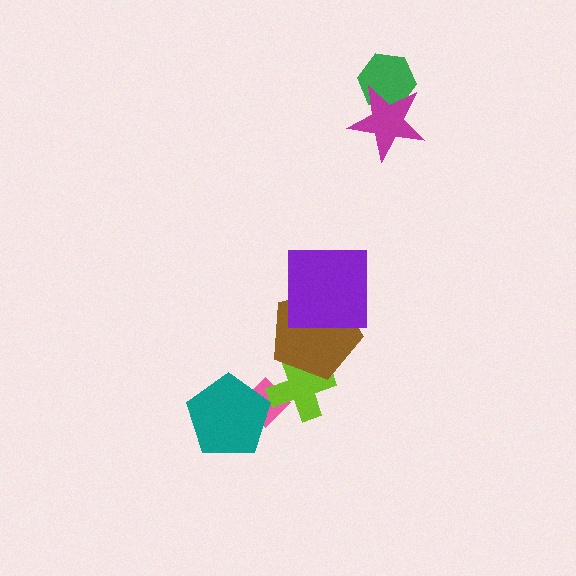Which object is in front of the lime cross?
The brown pentagon is in front of the lime cross.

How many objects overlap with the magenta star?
1 object overlaps with the magenta star.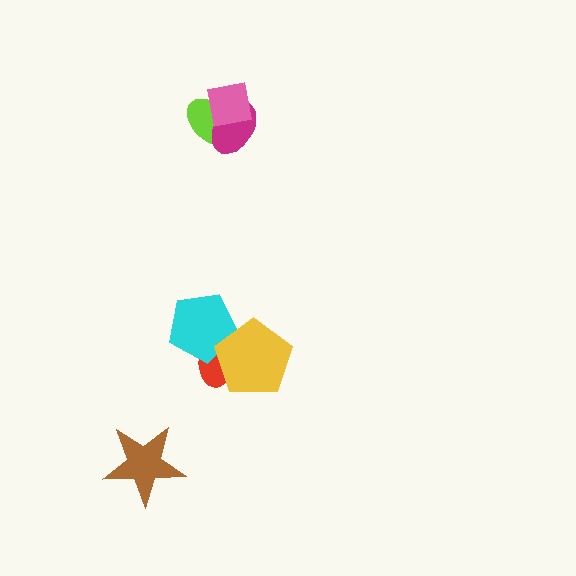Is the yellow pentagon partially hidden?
No, no other shape covers it.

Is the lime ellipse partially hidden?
Yes, it is partially covered by another shape.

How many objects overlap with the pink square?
2 objects overlap with the pink square.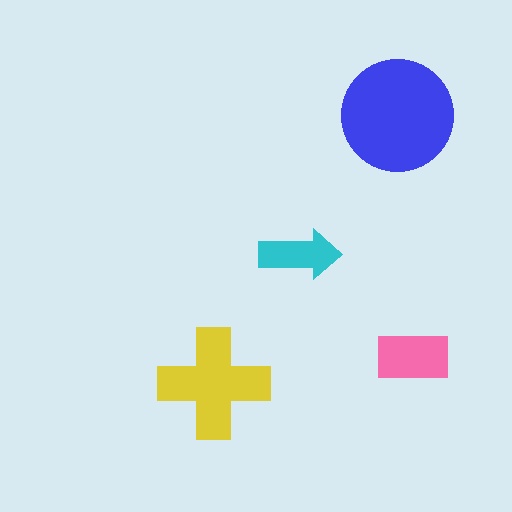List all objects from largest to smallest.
The blue circle, the yellow cross, the pink rectangle, the cyan arrow.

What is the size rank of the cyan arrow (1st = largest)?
4th.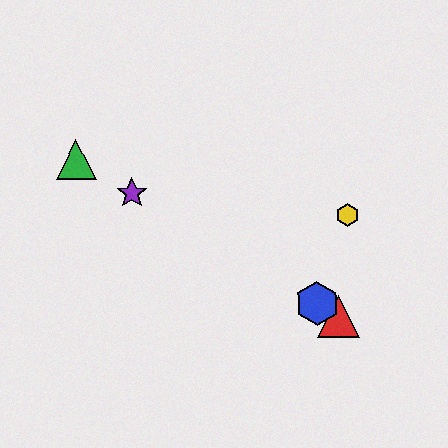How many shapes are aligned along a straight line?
4 shapes (the red triangle, the blue hexagon, the green triangle, the purple star) are aligned along a straight line.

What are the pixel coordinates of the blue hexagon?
The blue hexagon is at (317, 304).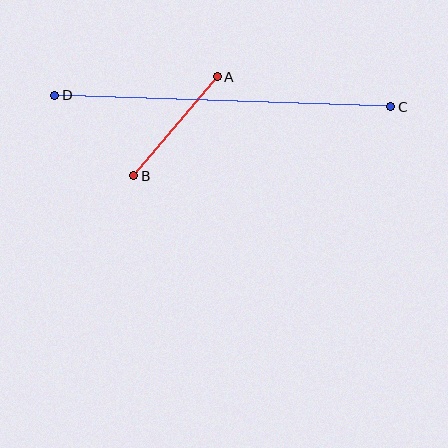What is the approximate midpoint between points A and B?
The midpoint is at approximately (176, 126) pixels.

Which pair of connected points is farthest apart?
Points C and D are farthest apart.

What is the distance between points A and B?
The distance is approximately 130 pixels.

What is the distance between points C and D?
The distance is approximately 336 pixels.